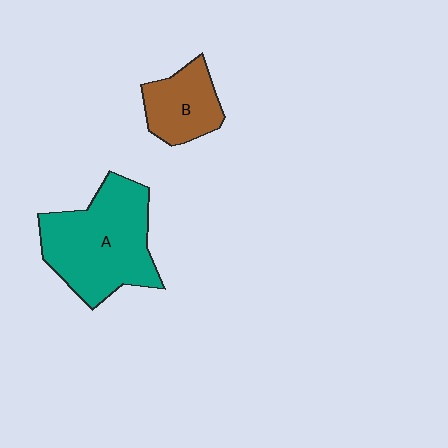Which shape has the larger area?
Shape A (teal).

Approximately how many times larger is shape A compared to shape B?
Approximately 2.1 times.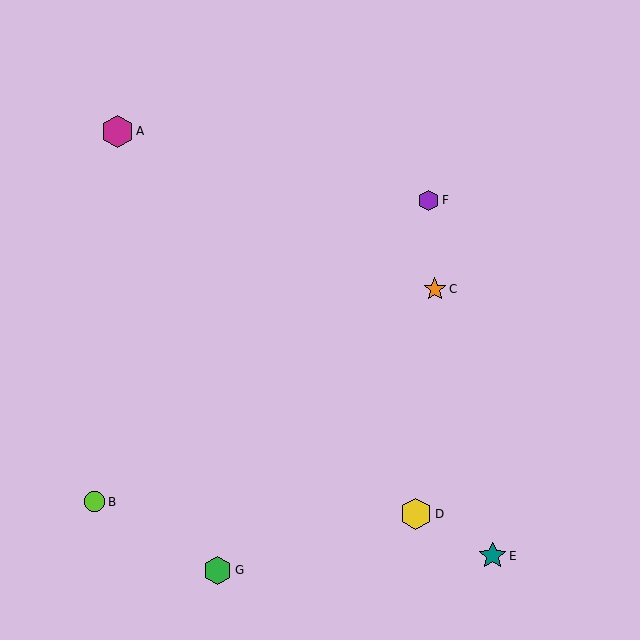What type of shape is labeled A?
Shape A is a magenta hexagon.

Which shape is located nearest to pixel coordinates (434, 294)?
The orange star (labeled C) at (435, 289) is nearest to that location.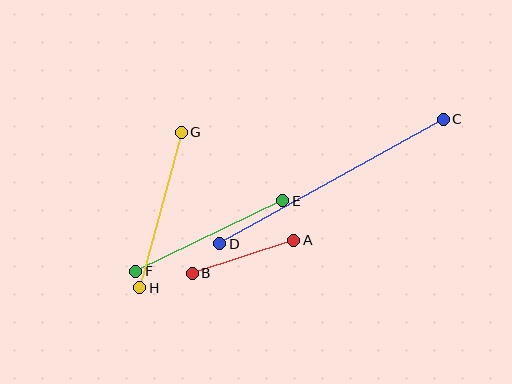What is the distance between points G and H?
The distance is approximately 161 pixels.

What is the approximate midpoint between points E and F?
The midpoint is at approximately (209, 236) pixels.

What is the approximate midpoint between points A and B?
The midpoint is at approximately (243, 257) pixels.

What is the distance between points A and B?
The distance is approximately 107 pixels.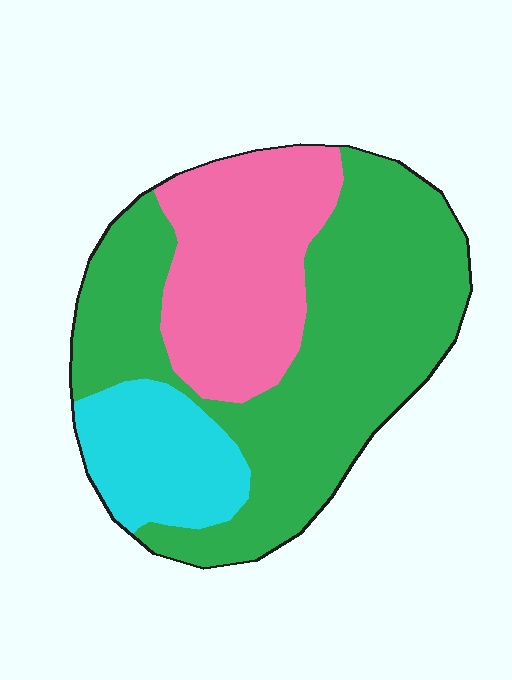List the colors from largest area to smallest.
From largest to smallest: green, pink, cyan.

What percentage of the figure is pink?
Pink takes up between a sixth and a third of the figure.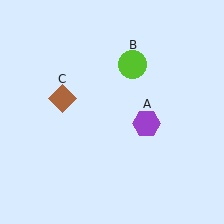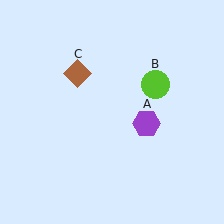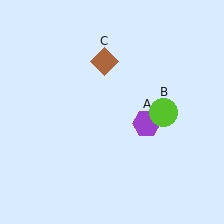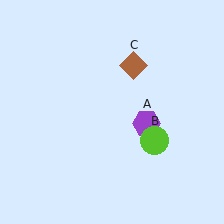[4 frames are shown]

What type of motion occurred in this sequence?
The lime circle (object B), brown diamond (object C) rotated clockwise around the center of the scene.